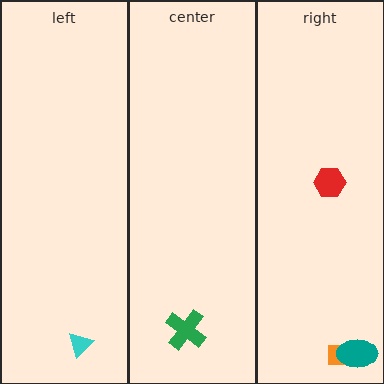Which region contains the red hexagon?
The right region.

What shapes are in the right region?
The red hexagon, the orange rectangle, the teal ellipse.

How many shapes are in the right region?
3.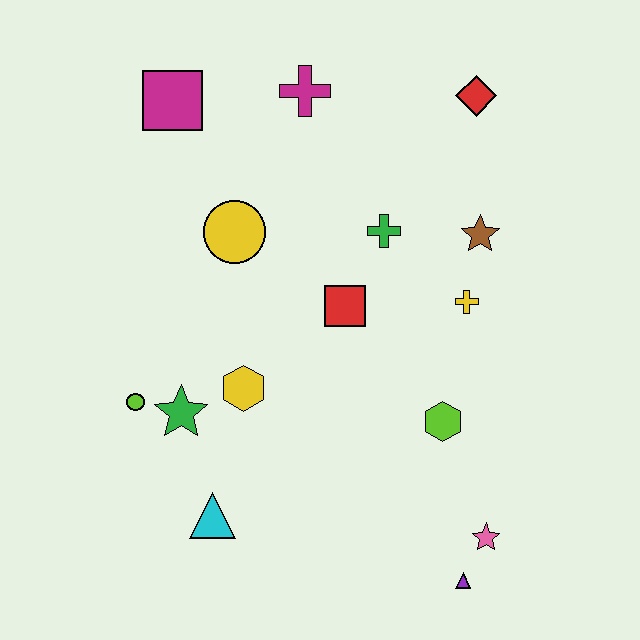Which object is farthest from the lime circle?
The red diamond is farthest from the lime circle.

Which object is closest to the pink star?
The purple triangle is closest to the pink star.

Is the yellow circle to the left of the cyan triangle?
No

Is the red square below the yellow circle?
Yes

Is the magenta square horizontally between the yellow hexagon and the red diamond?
No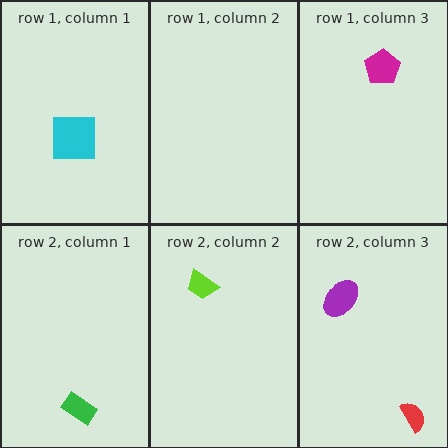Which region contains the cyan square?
The row 1, column 1 region.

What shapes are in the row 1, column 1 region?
The cyan square.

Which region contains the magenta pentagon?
The row 1, column 3 region.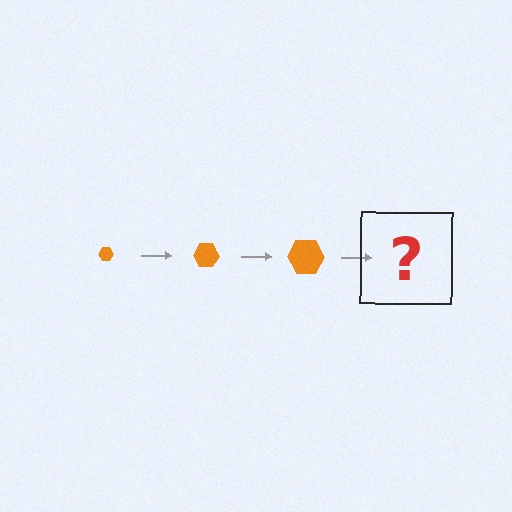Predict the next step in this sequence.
The next step is an orange hexagon, larger than the previous one.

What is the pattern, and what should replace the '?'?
The pattern is that the hexagon gets progressively larger each step. The '?' should be an orange hexagon, larger than the previous one.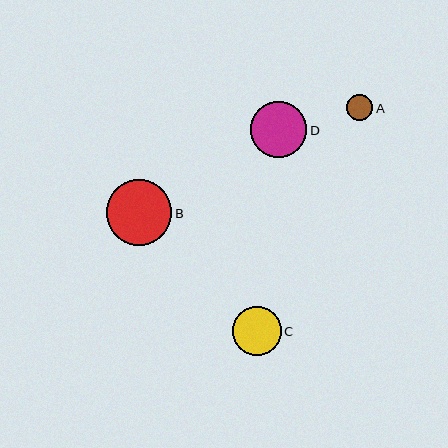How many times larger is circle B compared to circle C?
Circle B is approximately 1.3 times the size of circle C.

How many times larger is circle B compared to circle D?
Circle B is approximately 1.2 times the size of circle D.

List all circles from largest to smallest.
From largest to smallest: B, D, C, A.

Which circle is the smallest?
Circle A is the smallest with a size of approximately 26 pixels.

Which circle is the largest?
Circle B is the largest with a size of approximately 65 pixels.